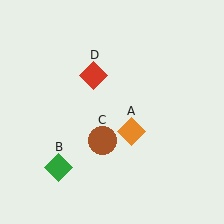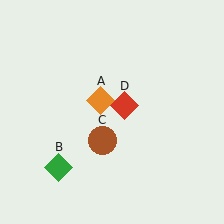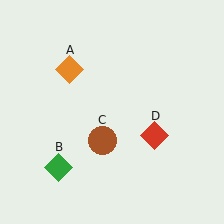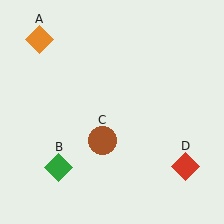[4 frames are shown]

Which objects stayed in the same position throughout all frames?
Green diamond (object B) and brown circle (object C) remained stationary.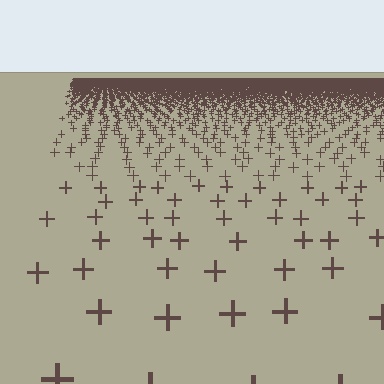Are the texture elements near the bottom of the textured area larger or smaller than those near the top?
Larger. Near the bottom, elements are closer to the viewer and appear at a bigger on-screen size.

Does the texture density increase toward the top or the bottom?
Density increases toward the top.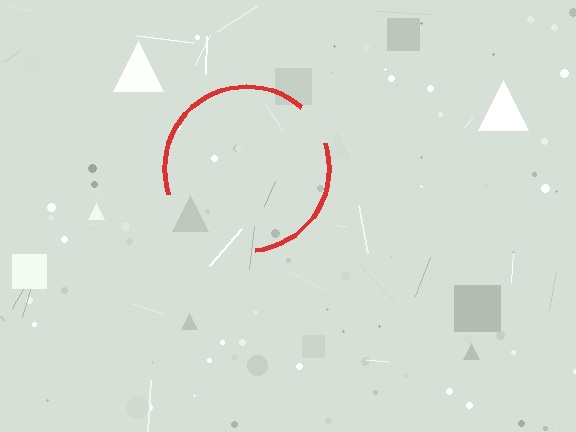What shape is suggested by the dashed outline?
The dashed outline suggests a circle.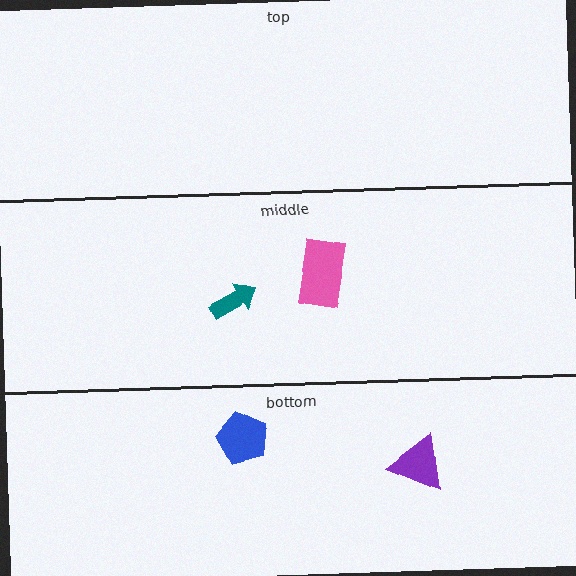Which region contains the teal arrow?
The middle region.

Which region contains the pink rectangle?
The middle region.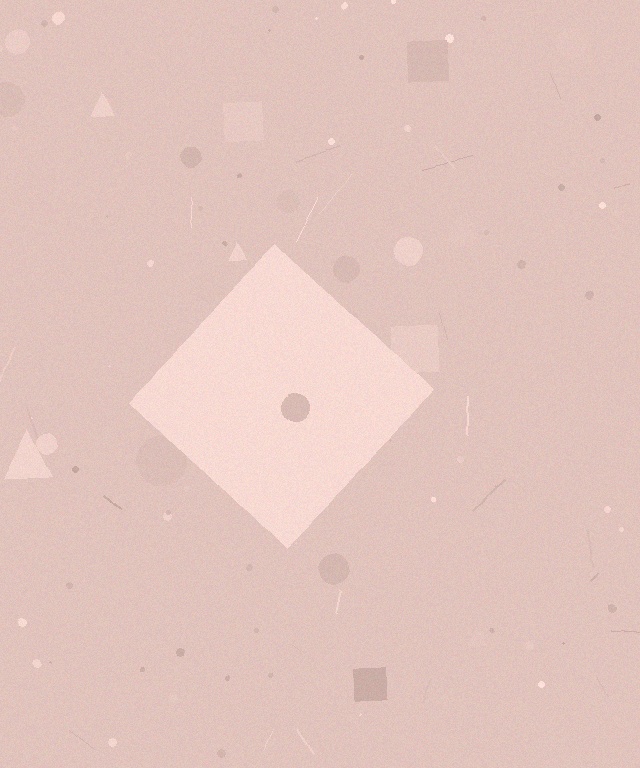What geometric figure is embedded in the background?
A diamond is embedded in the background.